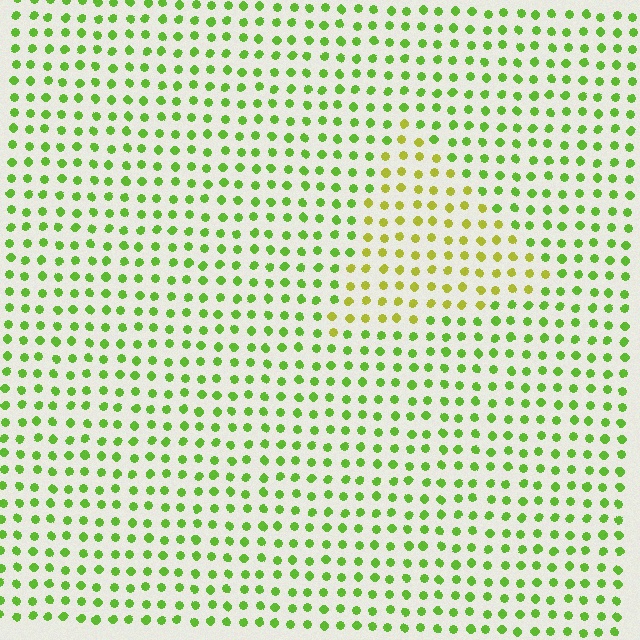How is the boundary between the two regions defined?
The boundary is defined purely by a slight shift in hue (about 34 degrees). Spacing, size, and orientation are identical on both sides.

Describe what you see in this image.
The image is filled with small lime elements in a uniform arrangement. A triangle-shaped region is visible where the elements are tinted to a slightly different hue, forming a subtle color boundary.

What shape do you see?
I see a triangle.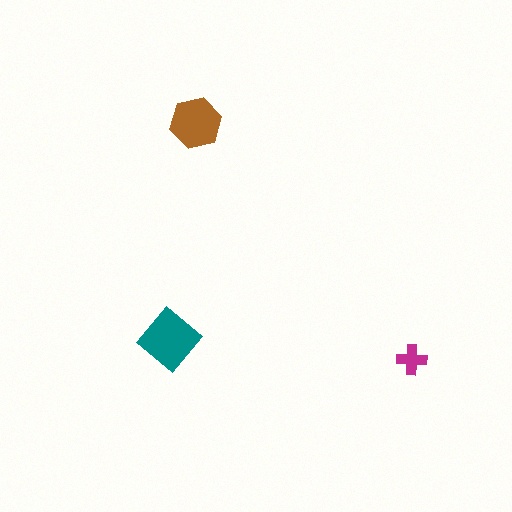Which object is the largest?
The teal diamond.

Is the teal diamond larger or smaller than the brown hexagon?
Larger.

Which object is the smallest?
The magenta cross.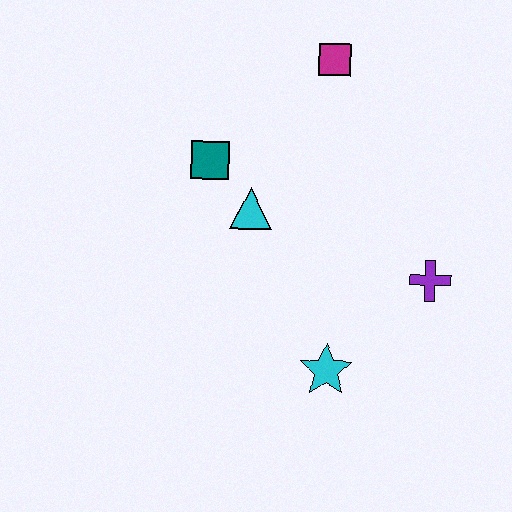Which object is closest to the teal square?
The cyan triangle is closest to the teal square.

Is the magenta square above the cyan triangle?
Yes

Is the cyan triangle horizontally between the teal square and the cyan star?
Yes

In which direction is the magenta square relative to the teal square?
The magenta square is to the right of the teal square.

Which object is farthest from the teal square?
The purple cross is farthest from the teal square.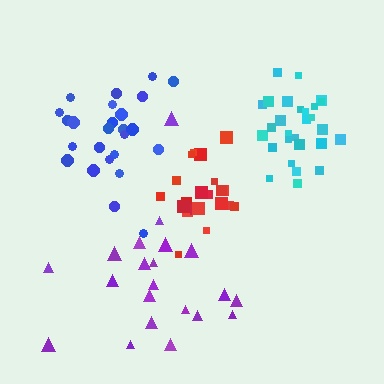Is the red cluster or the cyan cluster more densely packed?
Cyan.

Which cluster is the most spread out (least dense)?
Purple.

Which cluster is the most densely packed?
Cyan.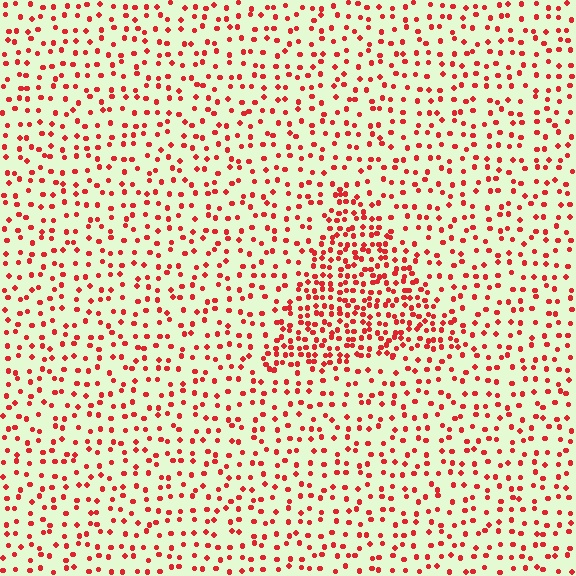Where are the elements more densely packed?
The elements are more densely packed inside the triangle boundary.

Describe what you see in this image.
The image contains small red elements arranged at two different densities. A triangle-shaped region is visible where the elements are more densely packed than the surrounding area.